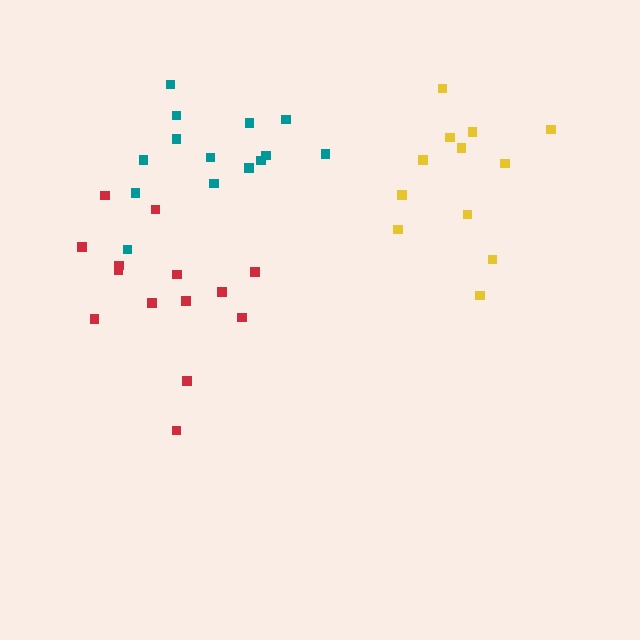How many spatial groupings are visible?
There are 3 spatial groupings.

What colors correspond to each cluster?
The clusters are colored: yellow, red, teal.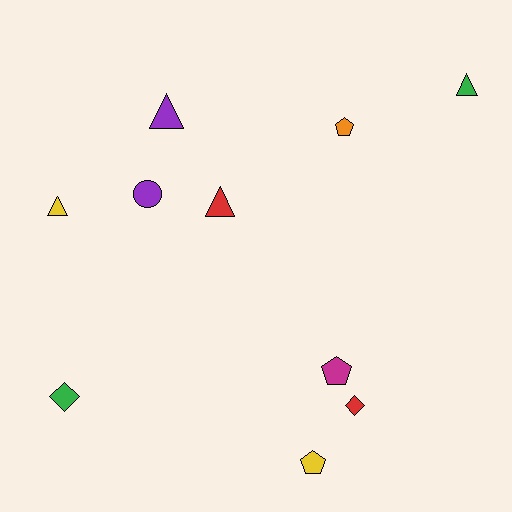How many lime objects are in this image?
There are no lime objects.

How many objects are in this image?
There are 10 objects.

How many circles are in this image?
There is 1 circle.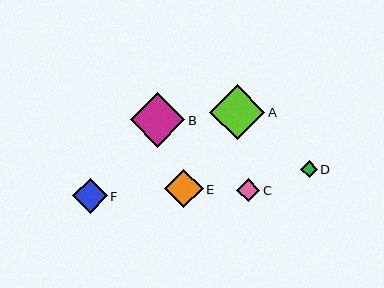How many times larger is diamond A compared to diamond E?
Diamond A is approximately 1.4 times the size of diamond E.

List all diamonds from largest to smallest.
From largest to smallest: A, B, E, F, C, D.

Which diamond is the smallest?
Diamond D is the smallest with a size of approximately 17 pixels.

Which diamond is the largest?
Diamond A is the largest with a size of approximately 55 pixels.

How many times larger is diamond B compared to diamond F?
Diamond B is approximately 1.6 times the size of diamond F.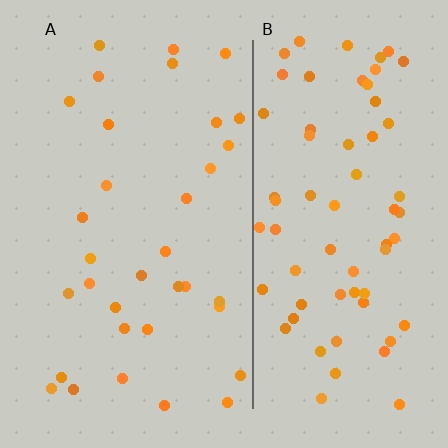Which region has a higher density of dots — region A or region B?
B (the right).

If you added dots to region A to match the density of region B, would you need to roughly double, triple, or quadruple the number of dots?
Approximately double.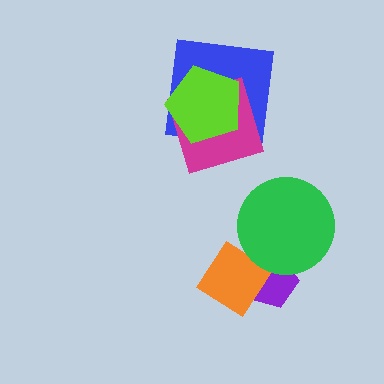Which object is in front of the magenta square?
The lime pentagon is in front of the magenta square.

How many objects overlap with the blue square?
2 objects overlap with the blue square.